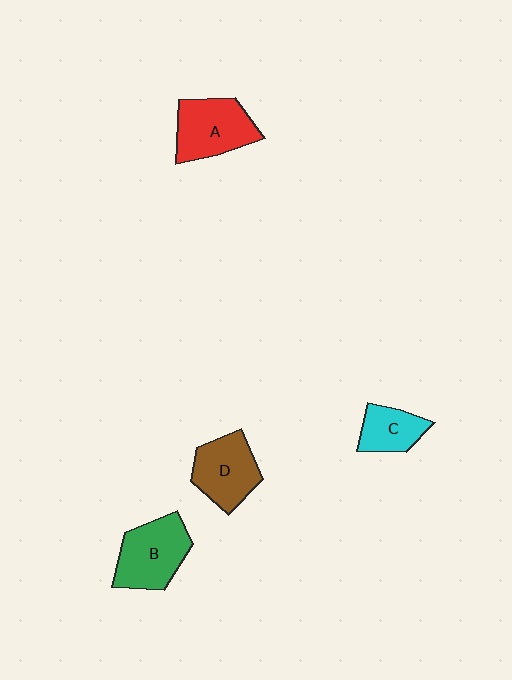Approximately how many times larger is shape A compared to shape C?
Approximately 1.6 times.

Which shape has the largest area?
Shape B (green).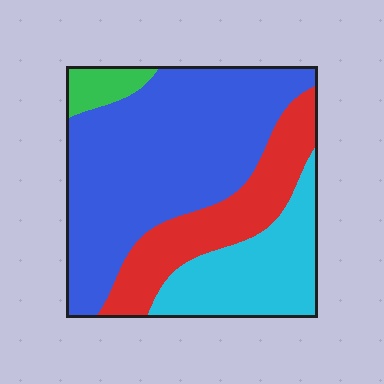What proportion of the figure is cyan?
Cyan takes up about one fifth (1/5) of the figure.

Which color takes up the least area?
Green, at roughly 5%.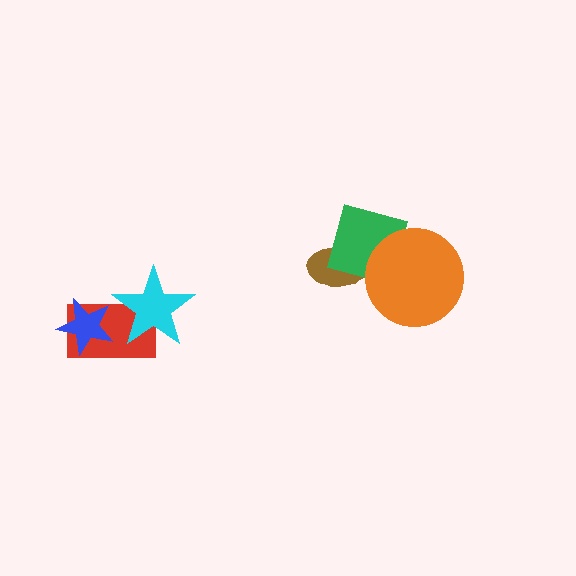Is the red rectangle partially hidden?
Yes, it is partially covered by another shape.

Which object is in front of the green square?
The orange circle is in front of the green square.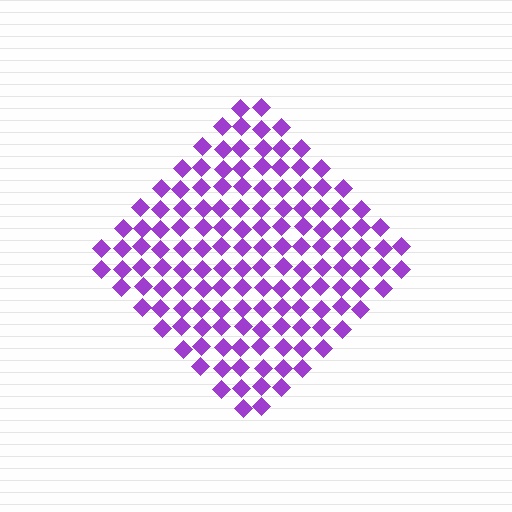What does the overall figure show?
The overall figure shows a diamond.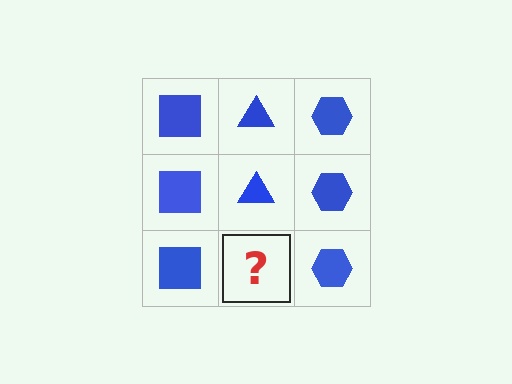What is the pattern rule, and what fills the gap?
The rule is that each column has a consistent shape. The gap should be filled with a blue triangle.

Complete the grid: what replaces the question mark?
The question mark should be replaced with a blue triangle.